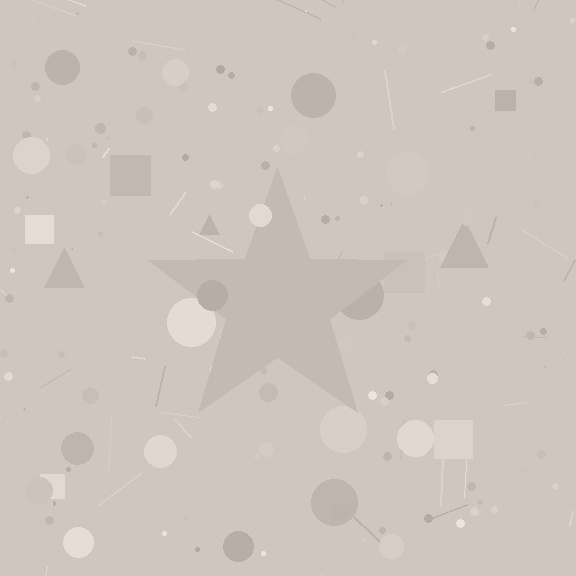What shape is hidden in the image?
A star is hidden in the image.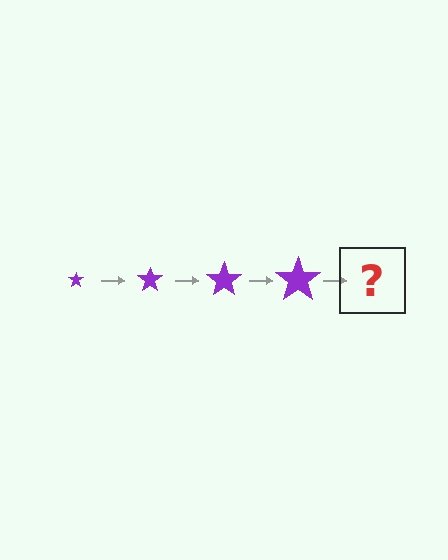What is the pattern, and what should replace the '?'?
The pattern is that the star gets progressively larger each step. The '?' should be a purple star, larger than the previous one.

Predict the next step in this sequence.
The next step is a purple star, larger than the previous one.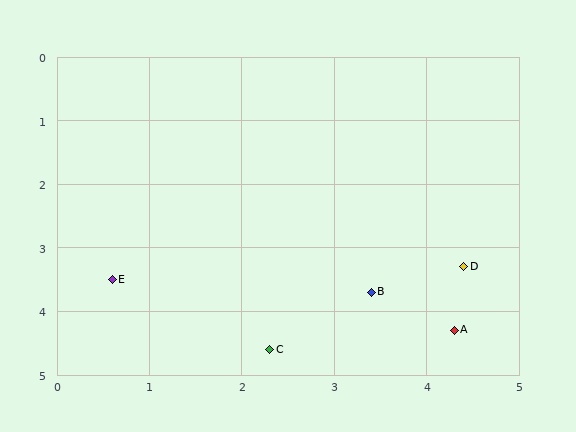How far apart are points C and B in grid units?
Points C and B are about 1.4 grid units apart.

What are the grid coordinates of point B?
Point B is at approximately (3.4, 3.7).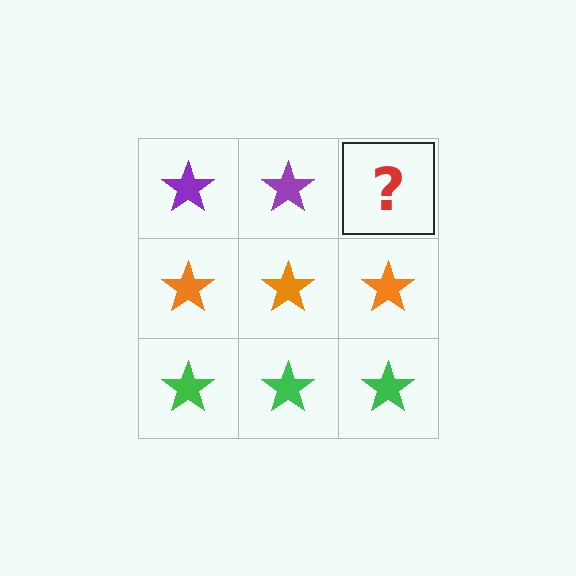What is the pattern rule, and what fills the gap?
The rule is that each row has a consistent color. The gap should be filled with a purple star.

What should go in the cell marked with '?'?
The missing cell should contain a purple star.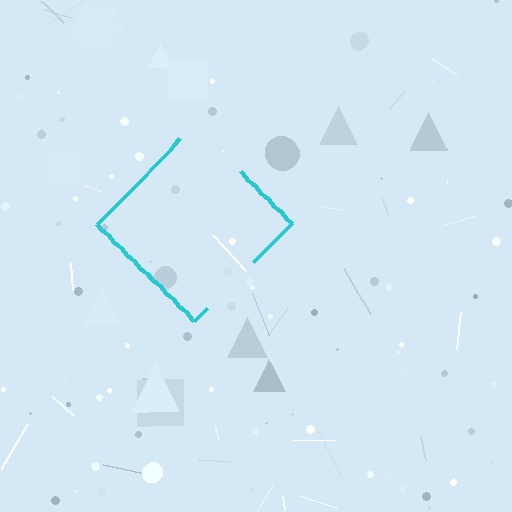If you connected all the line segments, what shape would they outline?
They would outline a diamond.